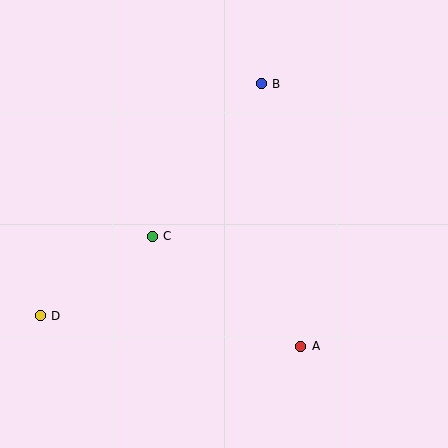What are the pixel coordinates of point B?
Point B is at (261, 84).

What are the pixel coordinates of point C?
Point C is at (152, 236).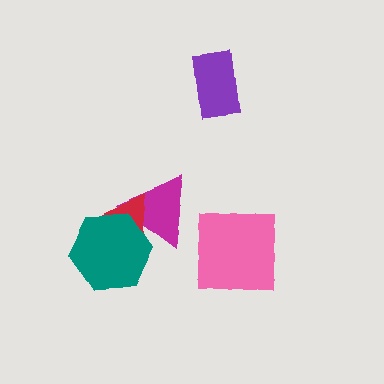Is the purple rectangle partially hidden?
No, no other shape covers it.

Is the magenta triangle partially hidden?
Yes, it is partially covered by another shape.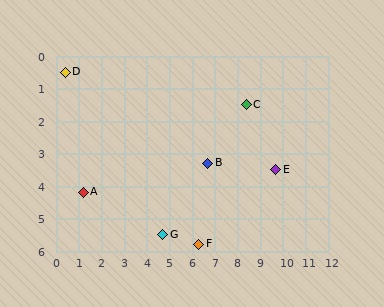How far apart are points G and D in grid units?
Points G and D are about 6.6 grid units apart.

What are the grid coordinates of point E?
Point E is at approximately (9.7, 3.5).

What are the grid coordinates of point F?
Point F is at approximately (6.3, 5.8).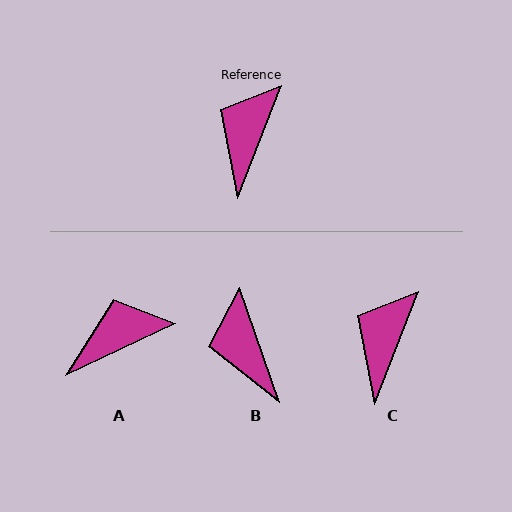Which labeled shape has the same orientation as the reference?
C.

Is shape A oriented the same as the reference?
No, it is off by about 43 degrees.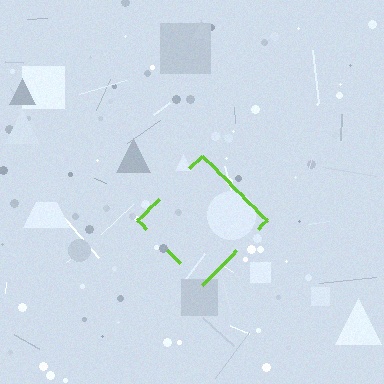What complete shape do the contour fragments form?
The contour fragments form a diamond.